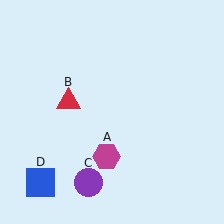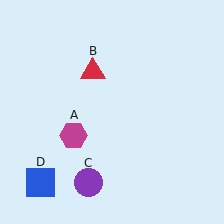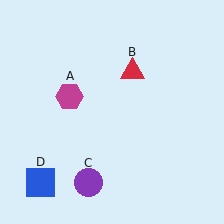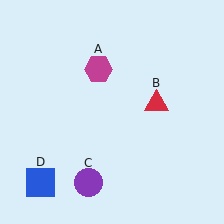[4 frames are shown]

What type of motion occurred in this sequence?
The magenta hexagon (object A), red triangle (object B) rotated clockwise around the center of the scene.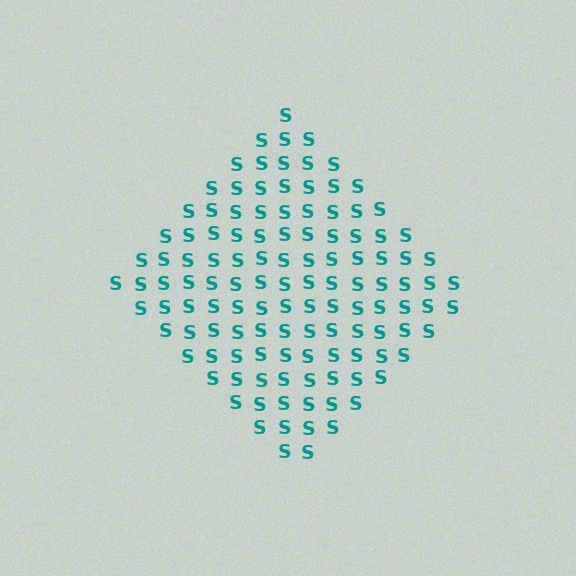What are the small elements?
The small elements are letter S's.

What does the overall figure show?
The overall figure shows a diamond.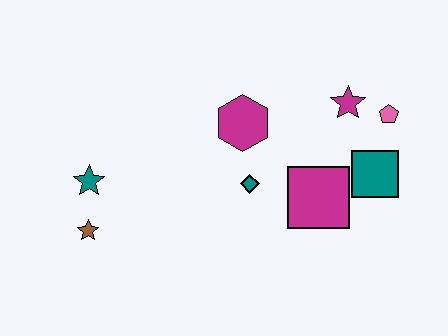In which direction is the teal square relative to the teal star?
The teal square is to the right of the teal star.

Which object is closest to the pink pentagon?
The magenta star is closest to the pink pentagon.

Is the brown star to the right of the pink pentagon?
No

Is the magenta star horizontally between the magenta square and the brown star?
No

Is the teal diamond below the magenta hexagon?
Yes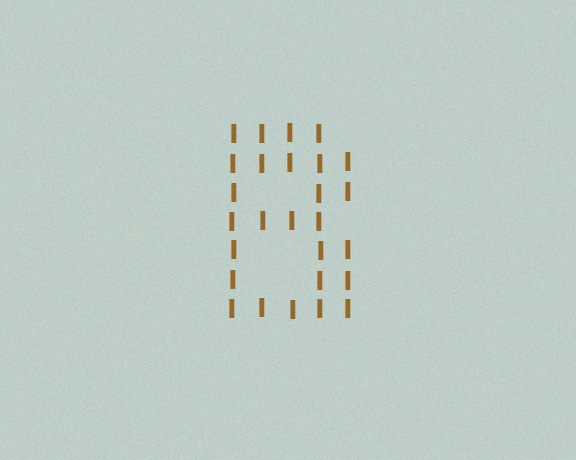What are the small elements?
The small elements are letter I's.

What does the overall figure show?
The overall figure shows the letter B.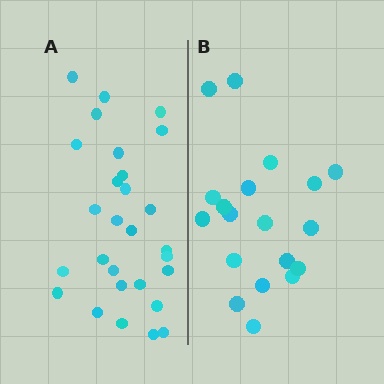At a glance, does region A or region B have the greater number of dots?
Region A (the left region) has more dots.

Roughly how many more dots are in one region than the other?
Region A has roughly 8 or so more dots than region B.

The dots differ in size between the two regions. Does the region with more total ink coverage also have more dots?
No. Region B has more total ink coverage because its dots are larger, but region A actually contains more individual dots. Total area can be misleading — the number of items is what matters here.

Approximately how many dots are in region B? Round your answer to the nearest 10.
About 20 dots. (The exact count is 19, which rounds to 20.)